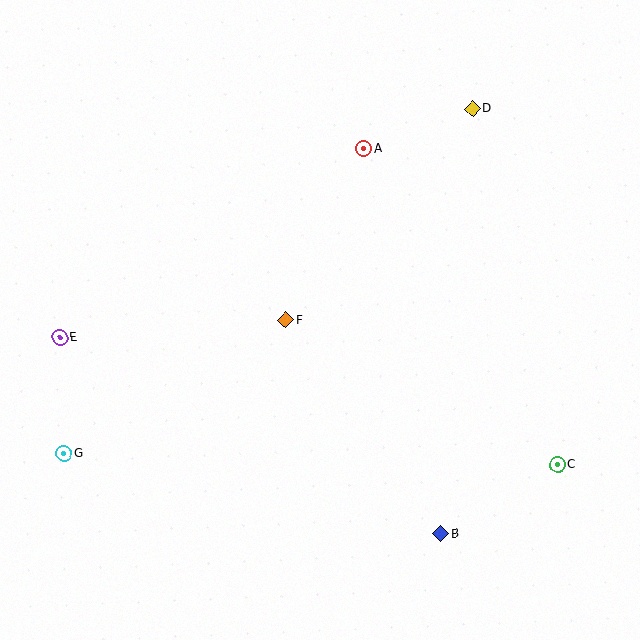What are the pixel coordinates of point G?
Point G is at (64, 453).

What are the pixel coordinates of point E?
Point E is at (60, 337).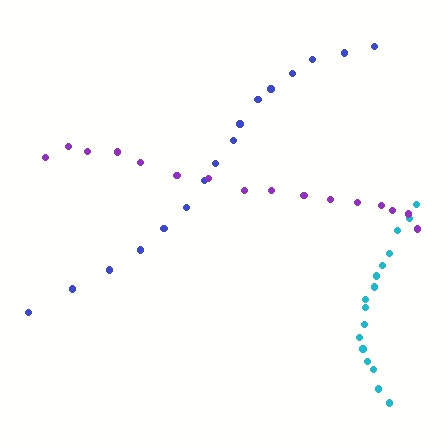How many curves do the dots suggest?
There are 3 distinct paths.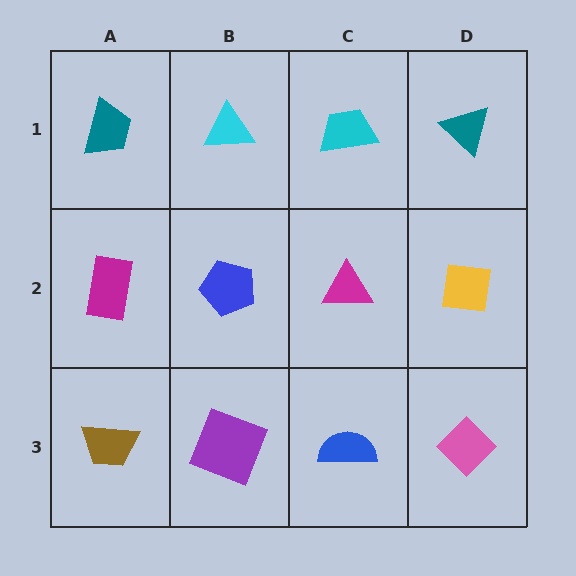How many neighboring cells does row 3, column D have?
2.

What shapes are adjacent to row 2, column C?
A cyan trapezoid (row 1, column C), a blue semicircle (row 3, column C), a blue pentagon (row 2, column B), a yellow square (row 2, column D).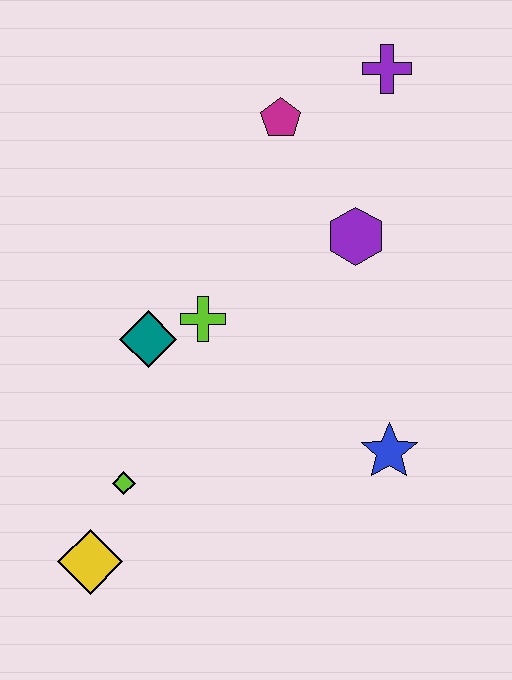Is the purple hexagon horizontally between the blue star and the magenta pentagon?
Yes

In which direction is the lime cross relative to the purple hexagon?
The lime cross is to the left of the purple hexagon.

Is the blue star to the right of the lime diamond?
Yes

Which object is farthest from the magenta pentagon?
The yellow diamond is farthest from the magenta pentagon.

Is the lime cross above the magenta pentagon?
No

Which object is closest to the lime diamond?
The yellow diamond is closest to the lime diamond.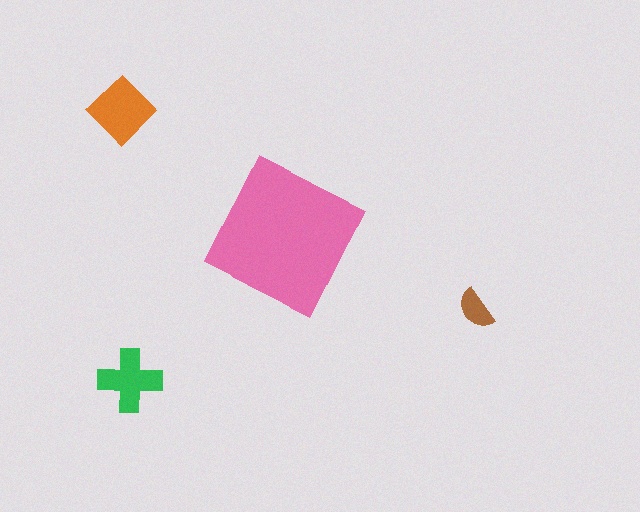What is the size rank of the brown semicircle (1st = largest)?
4th.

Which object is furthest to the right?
The brown semicircle is rightmost.